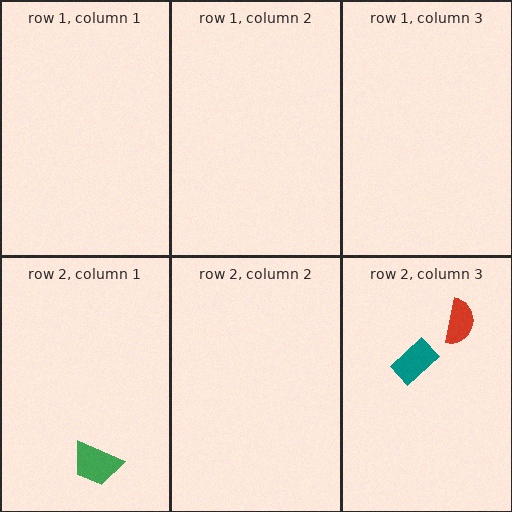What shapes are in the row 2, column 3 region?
The red semicircle, the teal rectangle.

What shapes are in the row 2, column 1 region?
The green trapezoid.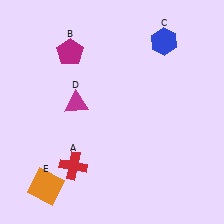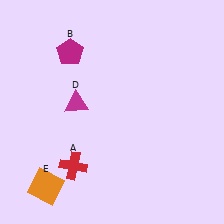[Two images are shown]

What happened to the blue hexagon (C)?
The blue hexagon (C) was removed in Image 2. It was in the top-right area of Image 1.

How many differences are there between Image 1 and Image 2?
There is 1 difference between the two images.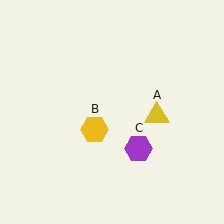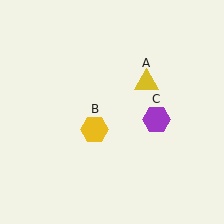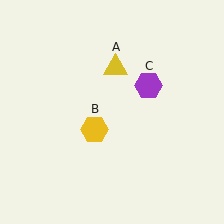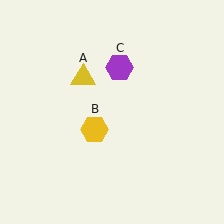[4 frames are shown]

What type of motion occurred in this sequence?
The yellow triangle (object A), purple hexagon (object C) rotated counterclockwise around the center of the scene.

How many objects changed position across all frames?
2 objects changed position: yellow triangle (object A), purple hexagon (object C).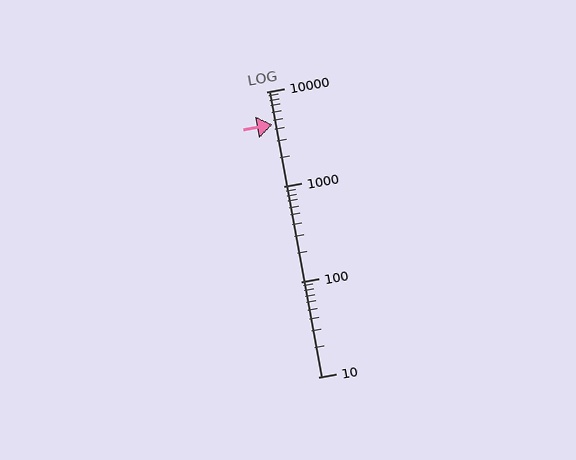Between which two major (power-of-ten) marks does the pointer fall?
The pointer is between 1000 and 10000.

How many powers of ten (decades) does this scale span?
The scale spans 3 decades, from 10 to 10000.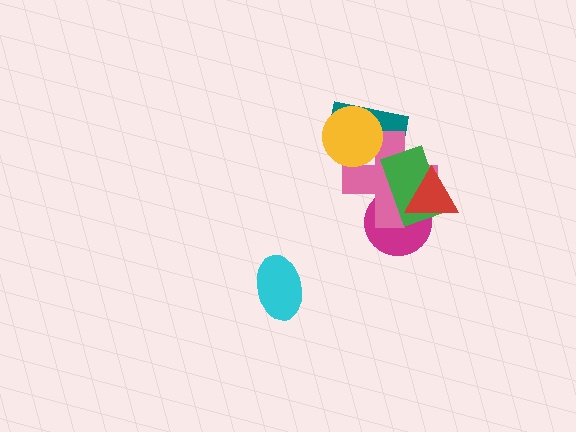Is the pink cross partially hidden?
Yes, it is partially covered by another shape.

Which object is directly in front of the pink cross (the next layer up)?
The green rectangle is directly in front of the pink cross.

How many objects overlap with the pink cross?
5 objects overlap with the pink cross.